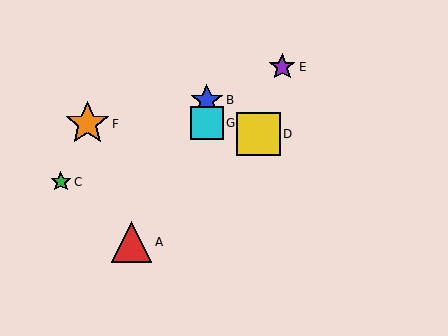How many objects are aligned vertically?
2 objects (B, G) are aligned vertically.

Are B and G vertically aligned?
Yes, both are at x≈207.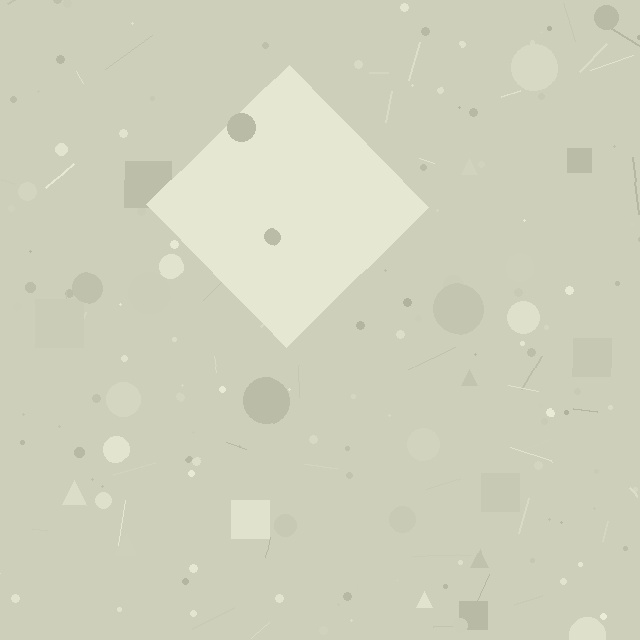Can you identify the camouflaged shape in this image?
The camouflaged shape is a diamond.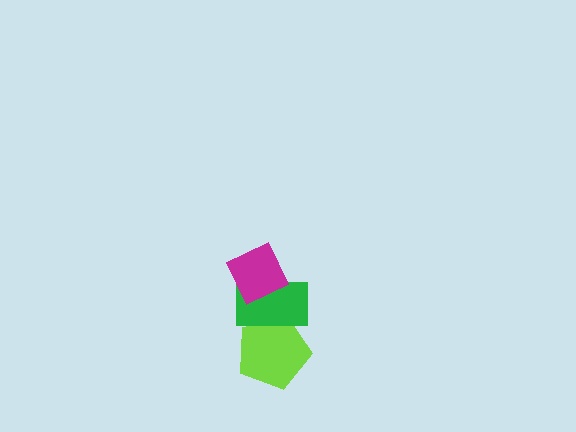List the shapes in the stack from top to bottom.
From top to bottom: the magenta diamond, the green rectangle, the lime pentagon.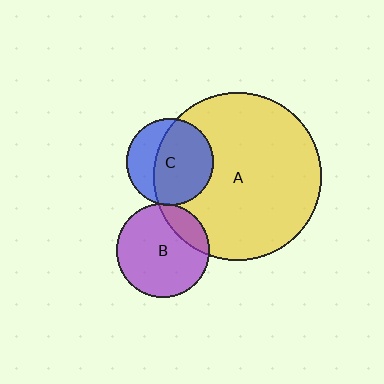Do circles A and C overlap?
Yes.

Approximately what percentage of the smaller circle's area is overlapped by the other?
Approximately 65%.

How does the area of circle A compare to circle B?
Approximately 3.2 times.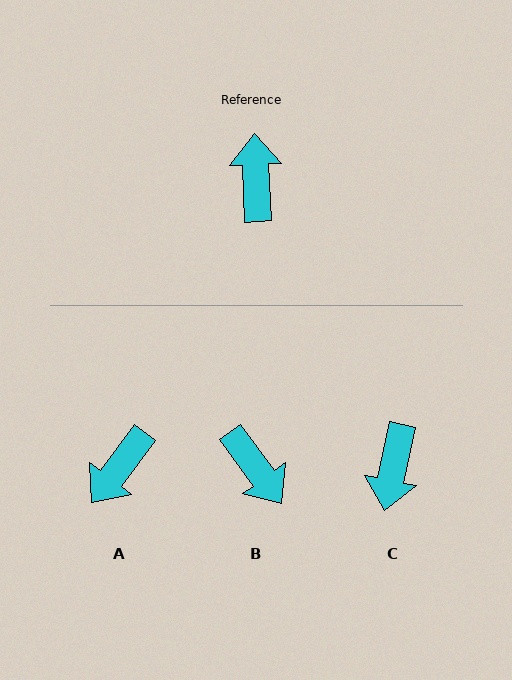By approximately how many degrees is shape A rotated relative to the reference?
Approximately 140 degrees counter-clockwise.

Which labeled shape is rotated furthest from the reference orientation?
C, about 166 degrees away.